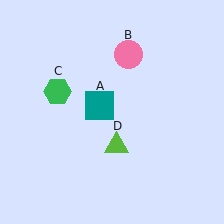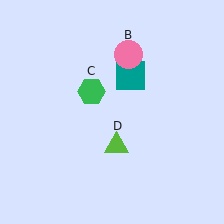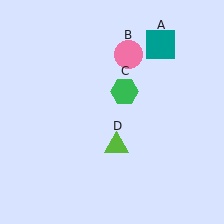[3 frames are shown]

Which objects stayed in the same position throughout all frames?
Pink circle (object B) and lime triangle (object D) remained stationary.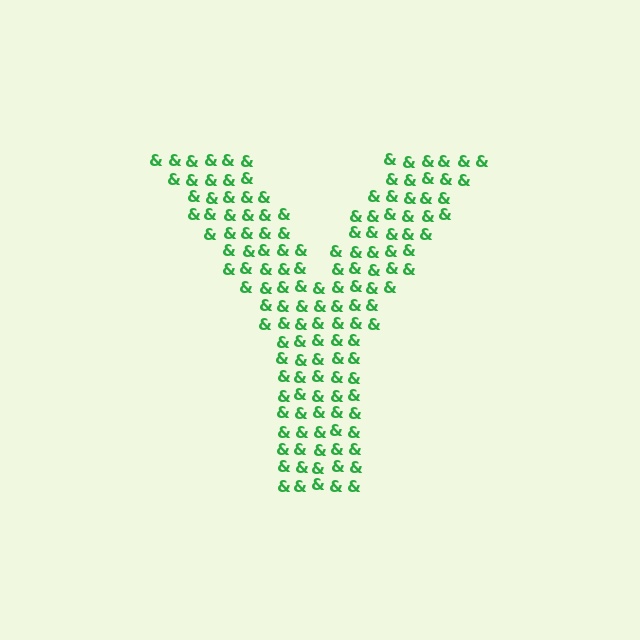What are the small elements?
The small elements are ampersands.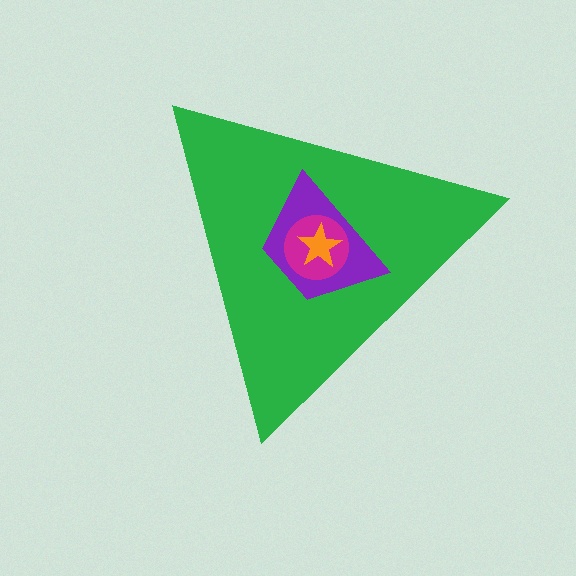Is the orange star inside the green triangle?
Yes.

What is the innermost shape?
The orange star.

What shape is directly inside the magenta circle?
The orange star.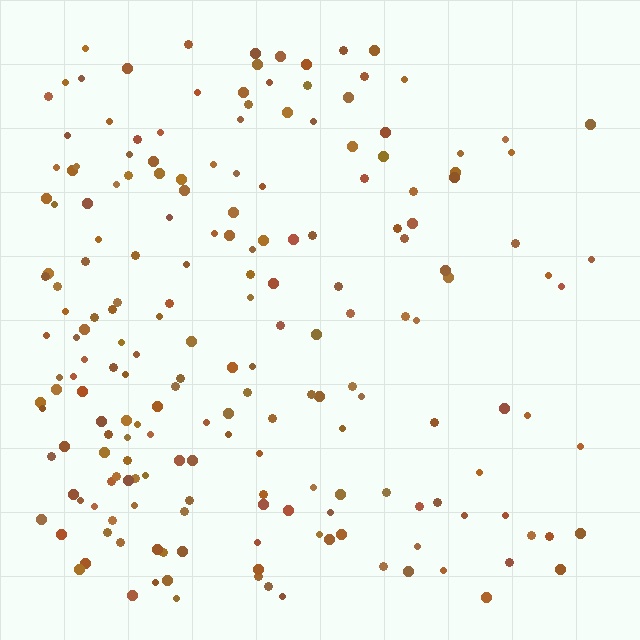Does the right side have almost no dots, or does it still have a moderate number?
Still a moderate number, just noticeably fewer than the left.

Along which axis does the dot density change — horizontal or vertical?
Horizontal.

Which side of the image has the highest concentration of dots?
The left.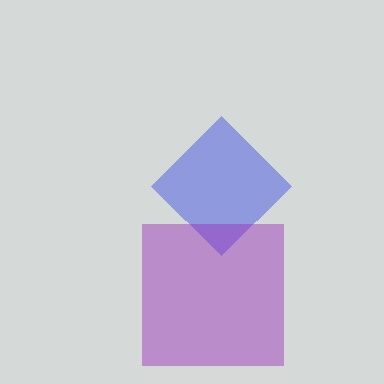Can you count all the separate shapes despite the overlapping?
Yes, there are 2 separate shapes.